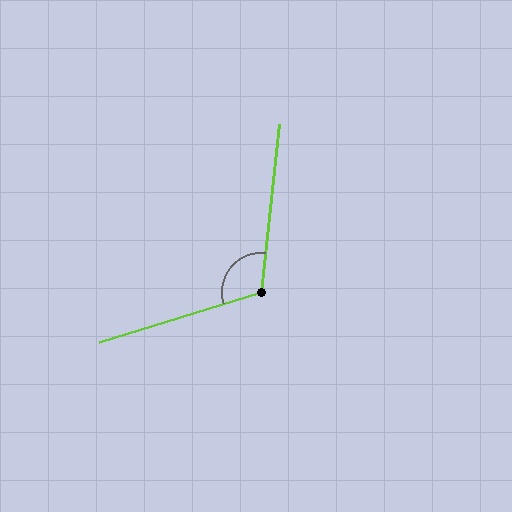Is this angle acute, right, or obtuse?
It is obtuse.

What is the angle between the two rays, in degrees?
Approximately 113 degrees.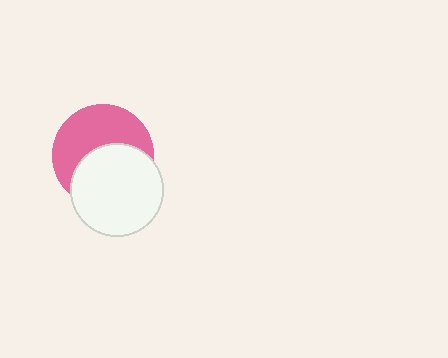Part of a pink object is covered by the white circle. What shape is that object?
It is a circle.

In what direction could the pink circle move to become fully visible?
The pink circle could move up. That would shift it out from behind the white circle entirely.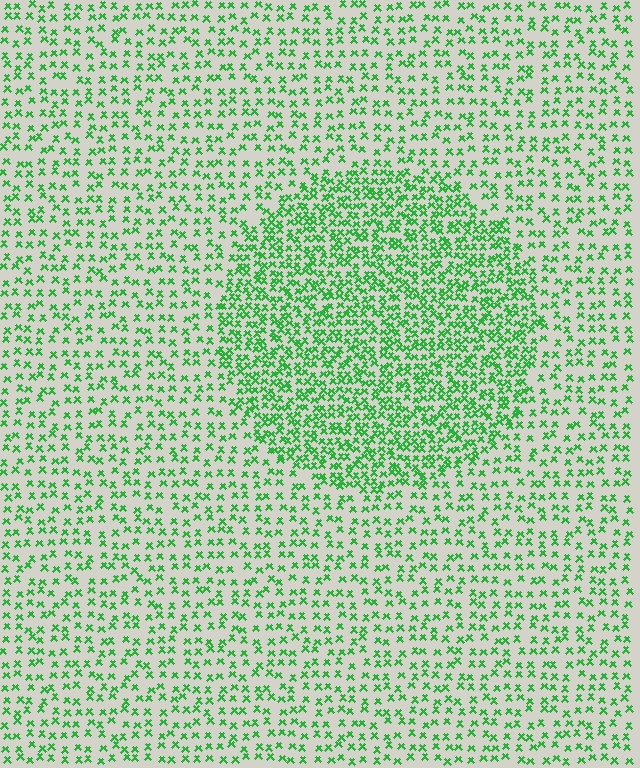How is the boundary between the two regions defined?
The boundary is defined by a change in element density (approximately 2.0x ratio). All elements are the same color, size, and shape.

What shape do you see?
I see a circle.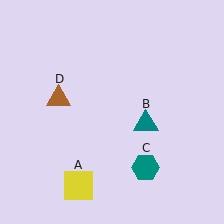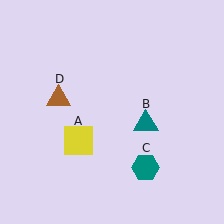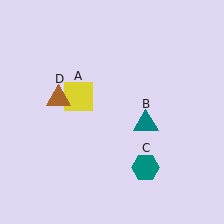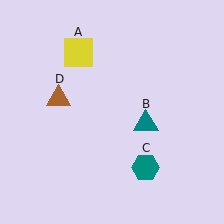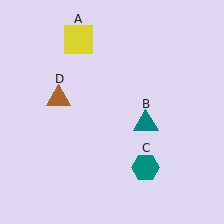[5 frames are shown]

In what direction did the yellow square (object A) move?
The yellow square (object A) moved up.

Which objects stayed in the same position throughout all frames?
Teal triangle (object B) and teal hexagon (object C) and brown triangle (object D) remained stationary.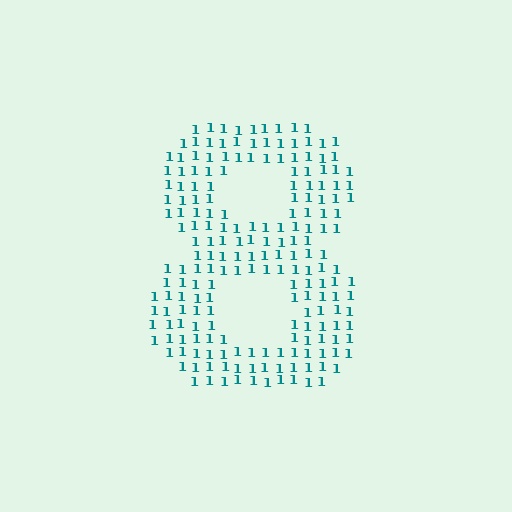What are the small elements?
The small elements are digit 1's.